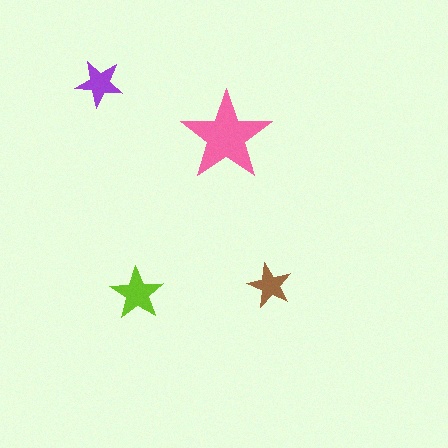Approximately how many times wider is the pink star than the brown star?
About 2 times wider.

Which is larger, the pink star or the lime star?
The pink one.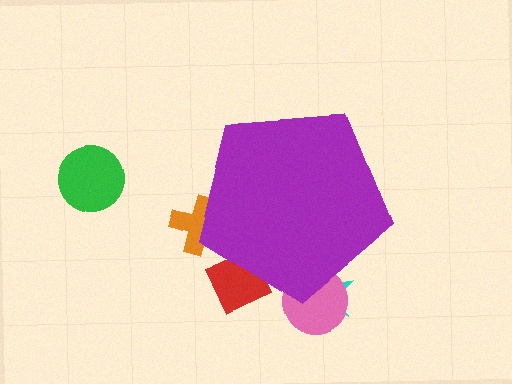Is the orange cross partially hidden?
Yes, the orange cross is partially hidden behind the purple pentagon.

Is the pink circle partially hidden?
Yes, the pink circle is partially hidden behind the purple pentagon.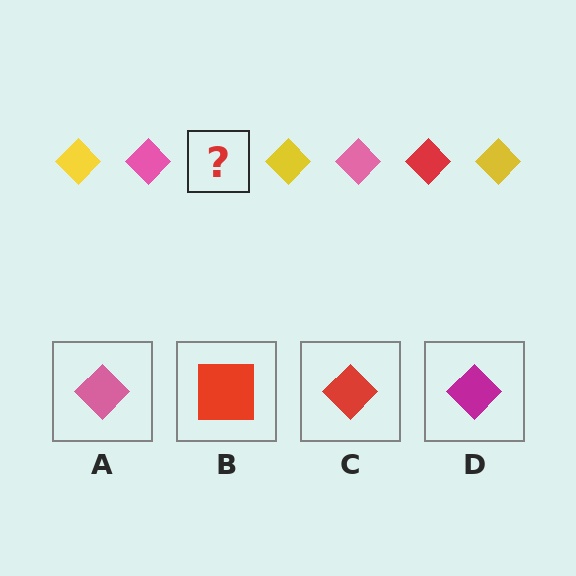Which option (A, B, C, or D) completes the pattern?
C.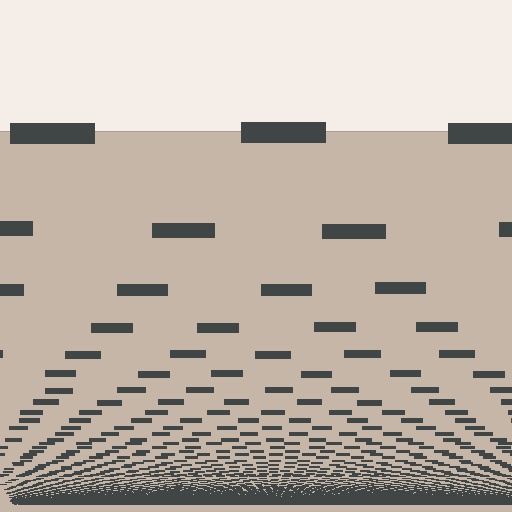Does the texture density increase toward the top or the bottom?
Density increases toward the bottom.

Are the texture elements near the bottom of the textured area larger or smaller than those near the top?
Smaller. The gradient is inverted — elements near the bottom are smaller and denser.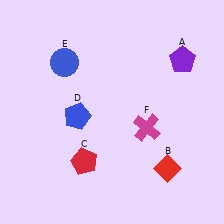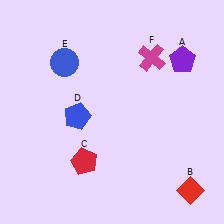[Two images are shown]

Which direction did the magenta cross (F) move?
The magenta cross (F) moved up.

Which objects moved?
The objects that moved are: the red diamond (B), the magenta cross (F).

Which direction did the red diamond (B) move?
The red diamond (B) moved right.